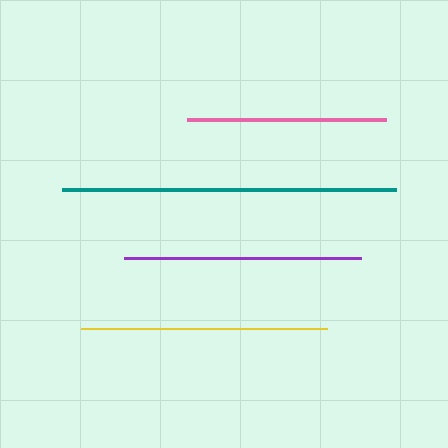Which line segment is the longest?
The teal line is the longest at approximately 334 pixels.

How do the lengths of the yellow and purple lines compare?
The yellow and purple lines are approximately the same length.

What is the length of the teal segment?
The teal segment is approximately 334 pixels long.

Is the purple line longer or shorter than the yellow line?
The yellow line is longer than the purple line.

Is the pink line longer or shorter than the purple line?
The purple line is longer than the pink line.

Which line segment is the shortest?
The pink line is the shortest at approximately 200 pixels.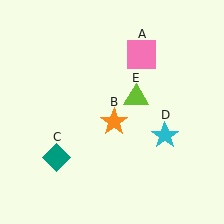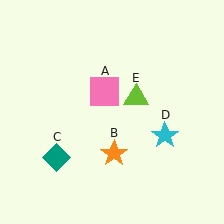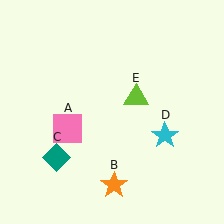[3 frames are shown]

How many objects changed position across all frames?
2 objects changed position: pink square (object A), orange star (object B).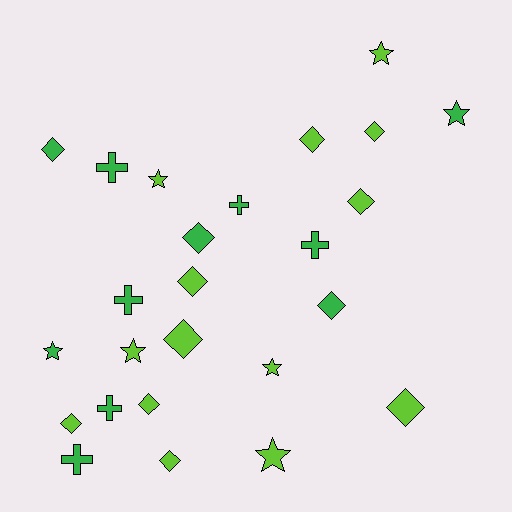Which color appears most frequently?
Lime, with 14 objects.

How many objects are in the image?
There are 25 objects.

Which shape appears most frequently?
Diamond, with 12 objects.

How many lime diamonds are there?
There are 9 lime diamonds.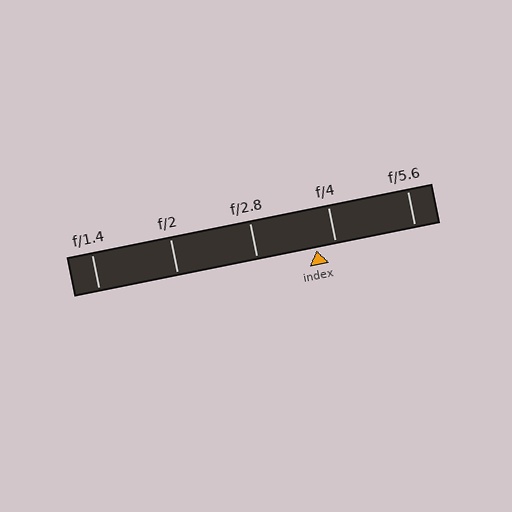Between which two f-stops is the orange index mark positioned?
The index mark is between f/2.8 and f/4.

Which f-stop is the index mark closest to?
The index mark is closest to f/4.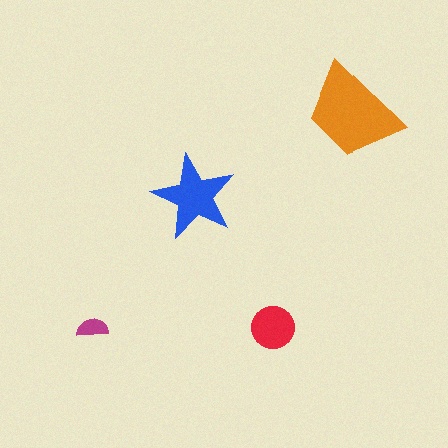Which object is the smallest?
The magenta semicircle.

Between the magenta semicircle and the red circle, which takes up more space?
The red circle.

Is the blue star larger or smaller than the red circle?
Larger.